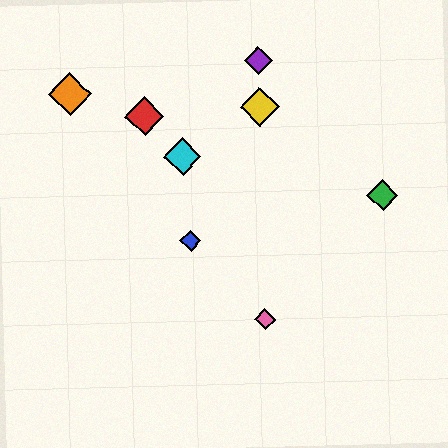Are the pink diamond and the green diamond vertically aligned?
No, the pink diamond is at x≈265 and the green diamond is at x≈382.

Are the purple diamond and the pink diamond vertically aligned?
Yes, both are at x≈259.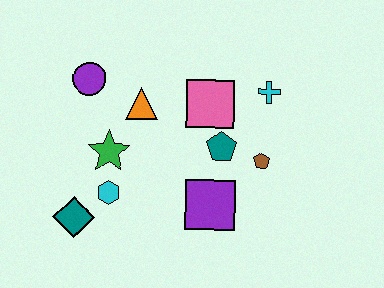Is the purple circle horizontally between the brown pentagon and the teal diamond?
Yes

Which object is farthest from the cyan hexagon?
The cyan cross is farthest from the cyan hexagon.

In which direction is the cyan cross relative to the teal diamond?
The cyan cross is to the right of the teal diamond.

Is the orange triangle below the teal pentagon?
No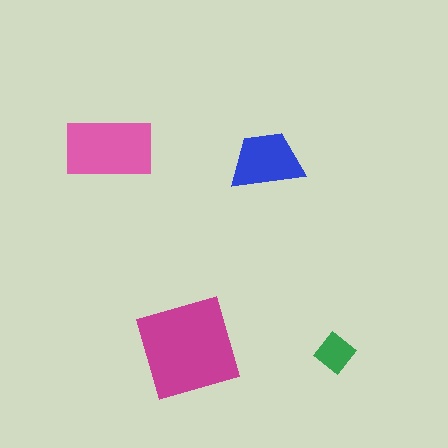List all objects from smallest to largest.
The green diamond, the blue trapezoid, the pink rectangle, the magenta diamond.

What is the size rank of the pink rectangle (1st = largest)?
2nd.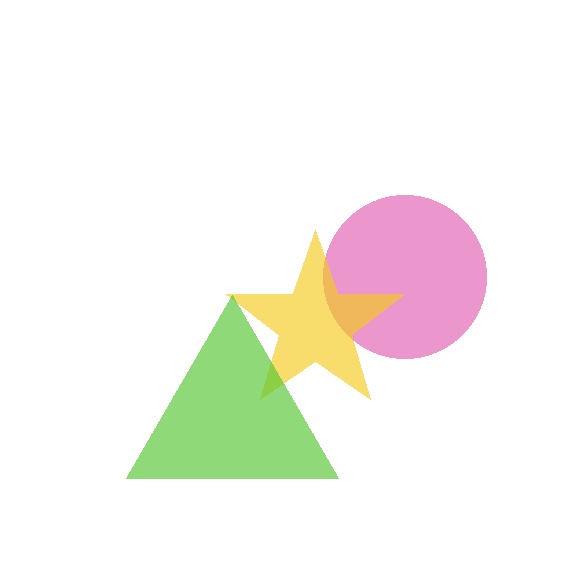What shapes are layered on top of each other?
The layered shapes are: a pink circle, a yellow star, a lime triangle.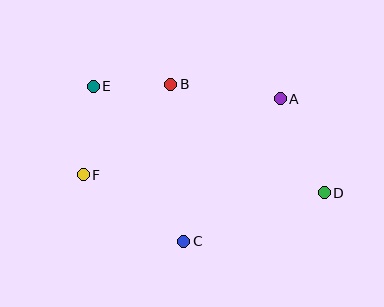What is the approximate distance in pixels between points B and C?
The distance between B and C is approximately 158 pixels.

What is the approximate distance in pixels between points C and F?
The distance between C and F is approximately 120 pixels.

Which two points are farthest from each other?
Points D and E are farthest from each other.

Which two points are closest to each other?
Points B and E are closest to each other.